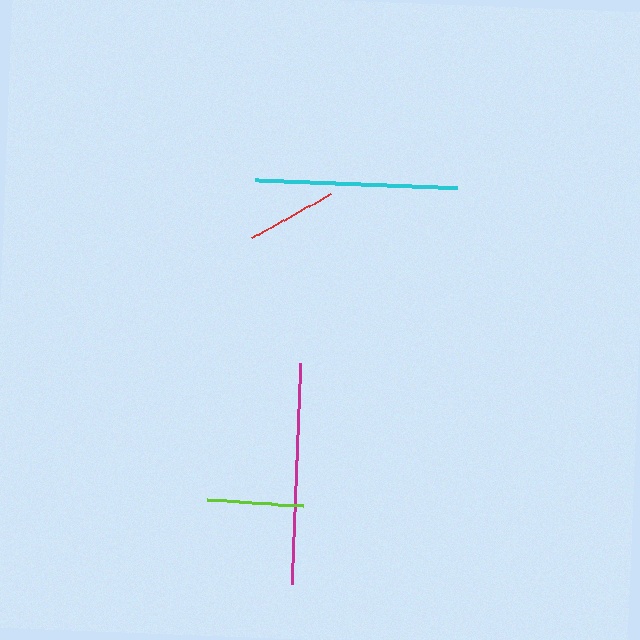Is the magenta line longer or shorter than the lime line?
The magenta line is longer than the lime line.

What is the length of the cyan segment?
The cyan segment is approximately 202 pixels long.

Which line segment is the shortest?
The red line is the shortest at approximately 90 pixels.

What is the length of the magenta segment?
The magenta segment is approximately 221 pixels long.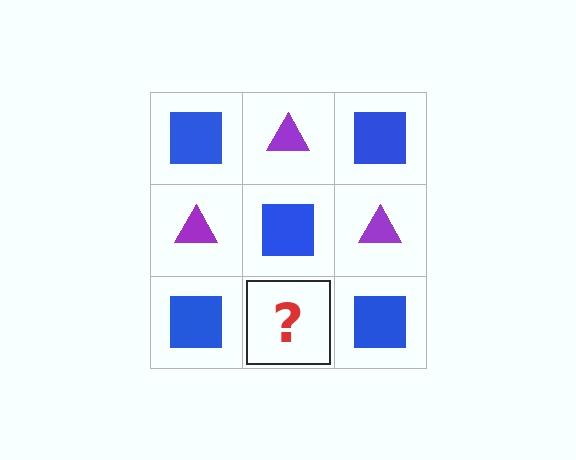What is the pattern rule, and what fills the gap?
The rule is that it alternates blue square and purple triangle in a checkerboard pattern. The gap should be filled with a purple triangle.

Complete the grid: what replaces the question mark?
The question mark should be replaced with a purple triangle.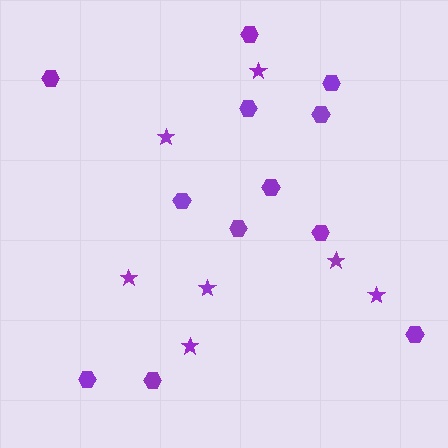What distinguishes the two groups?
There are 2 groups: one group of stars (7) and one group of hexagons (12).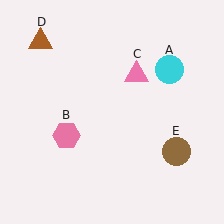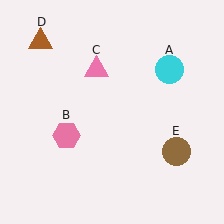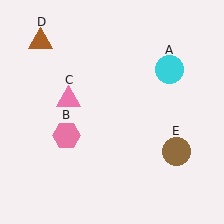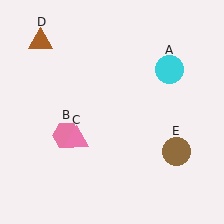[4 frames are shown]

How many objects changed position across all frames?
1 object changed position: pink triangle (object C).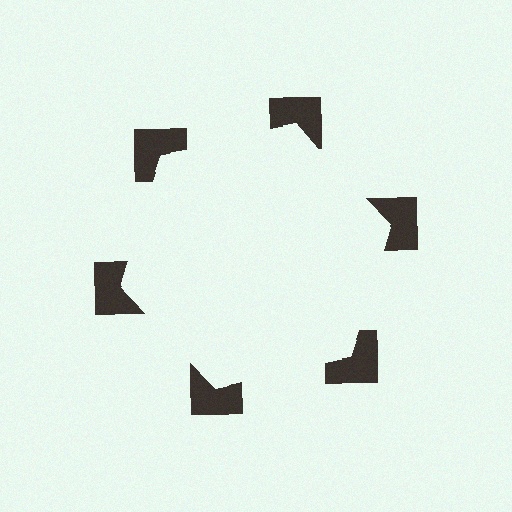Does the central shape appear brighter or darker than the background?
It typically appears slightly brighter than the background, even though no actual brightness change is drawn.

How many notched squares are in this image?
There are 6 — one at each vertex of the illusory hexagon.